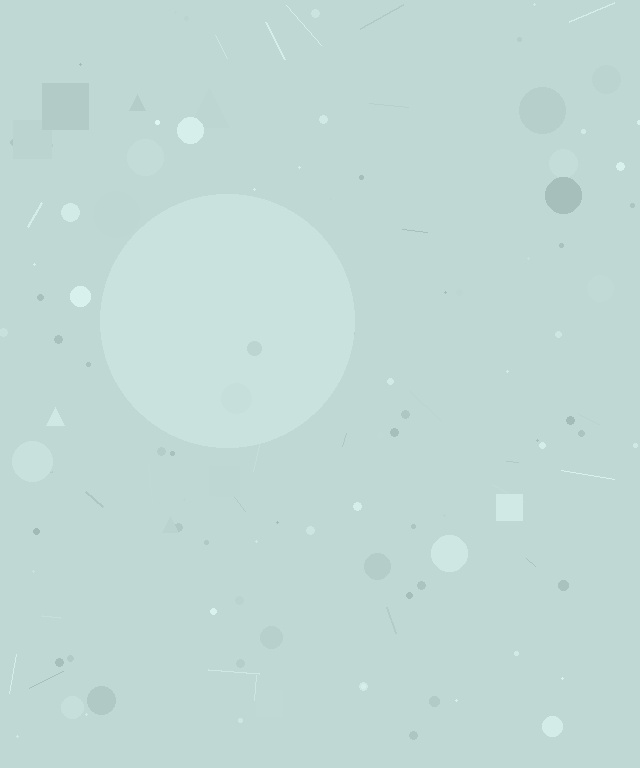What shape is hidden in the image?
A circle is hidden in the image.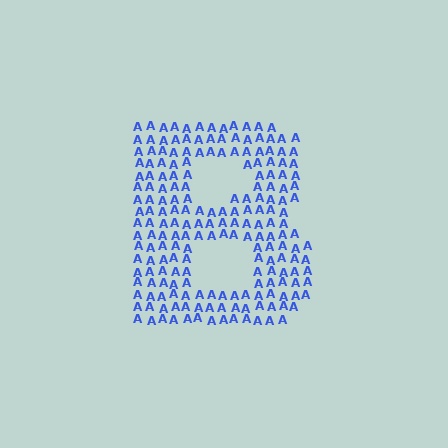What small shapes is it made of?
It is made of small letter A's.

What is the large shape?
The large shape is the letter B.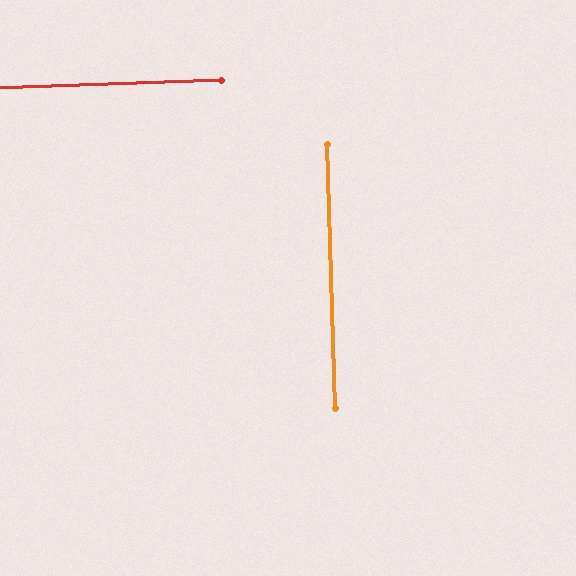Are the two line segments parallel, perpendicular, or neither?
Perpendicular — they meet at approximately 89°.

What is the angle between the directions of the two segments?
Approximately 89 degrees.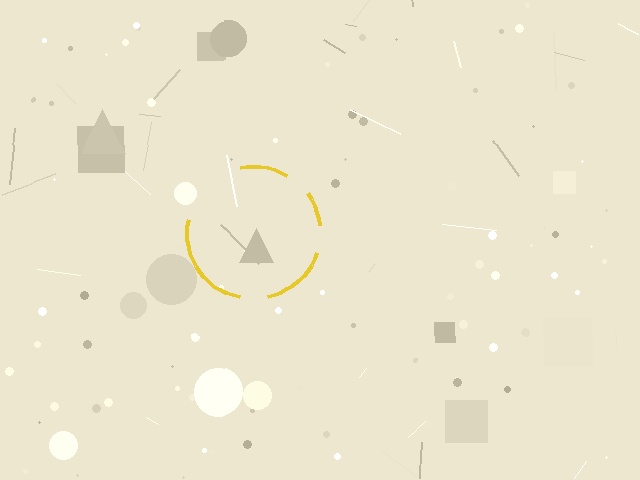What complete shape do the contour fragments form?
The contour fragments form a circle.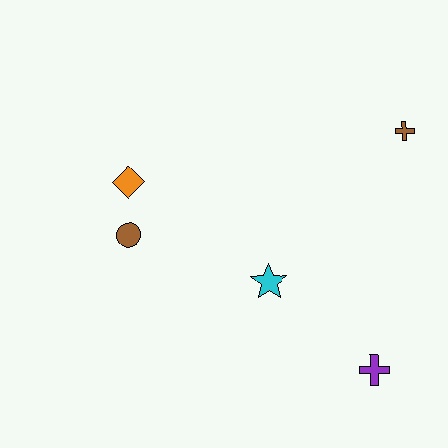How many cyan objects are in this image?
There is 1 cyan object.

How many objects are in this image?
There are 5 objects.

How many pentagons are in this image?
There are no pentagons.